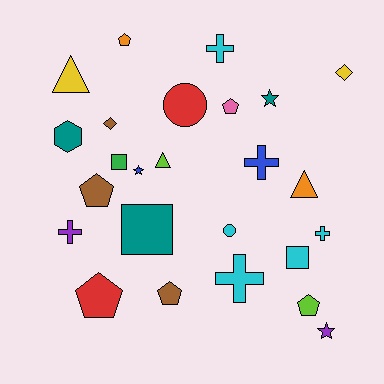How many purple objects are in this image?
There are 2 purple objects.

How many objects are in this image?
There are 25 objects.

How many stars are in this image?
There are 3 stars.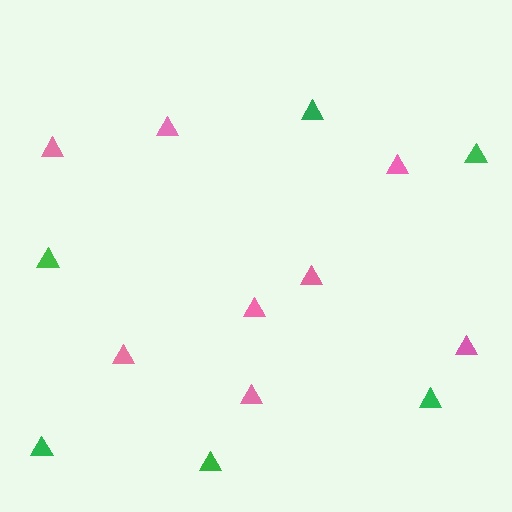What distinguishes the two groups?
There are 2 groups: one group of green triangles (6) and one group of pink triangles (8).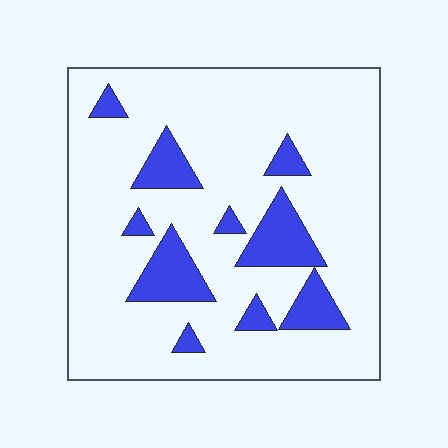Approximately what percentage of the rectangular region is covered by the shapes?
Approximately 15%.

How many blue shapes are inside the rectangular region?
10.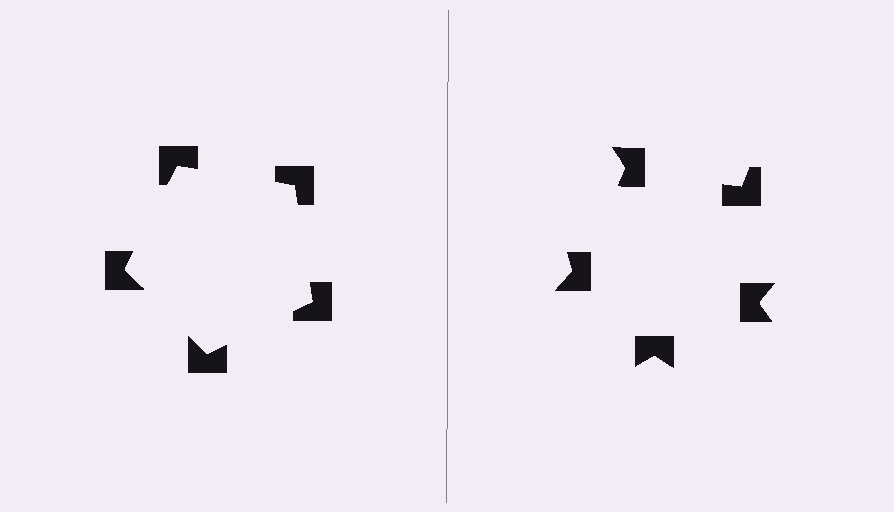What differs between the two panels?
The notched squares are positioned identically on both sides; only the wedge orientations differ. On the left they align to a pentagon; on the right they are misaligned.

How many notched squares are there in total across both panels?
10 — 5 on each side.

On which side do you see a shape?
An illusory pentagon appears on the left side. On the right side the wedge cuts are rotated, so no coherent shape forms.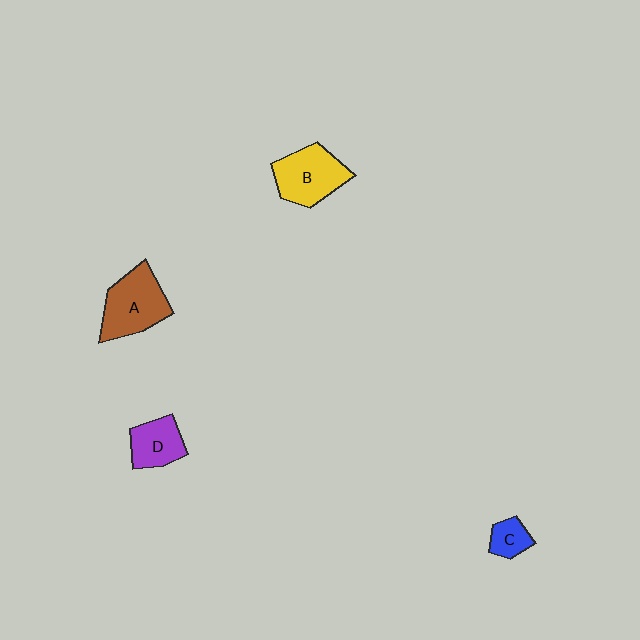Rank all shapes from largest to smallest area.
From largest to smallest: A (brown), B (yellow), D (purple), C (blue).